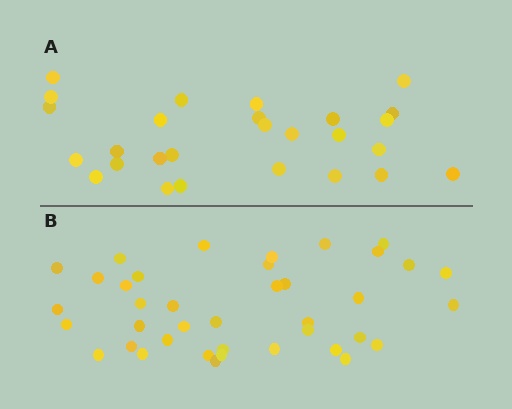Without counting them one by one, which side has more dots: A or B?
Region B (the bottom region) has more dots.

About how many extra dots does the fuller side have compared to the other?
Region B has roughly 12 or so more dots than region A.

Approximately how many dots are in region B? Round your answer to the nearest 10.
About 40 dots. (The exact count is 39, which rounds to 40.)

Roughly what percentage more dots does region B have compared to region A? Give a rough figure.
About 45% more.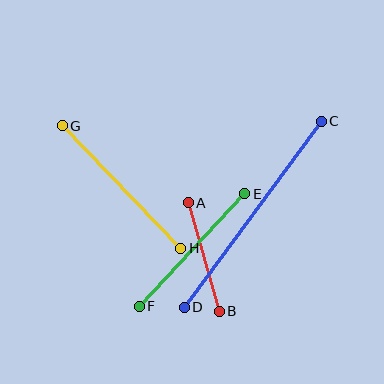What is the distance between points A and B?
The distance is approximately 113 pixels.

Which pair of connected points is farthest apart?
Points C and D are farthest apart.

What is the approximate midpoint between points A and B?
The midpoint is at approximately (204, 257) pixels.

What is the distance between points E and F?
The distance is approximately 154 pixels.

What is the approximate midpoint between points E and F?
The midpoint is at approximately (192, 250) pixels.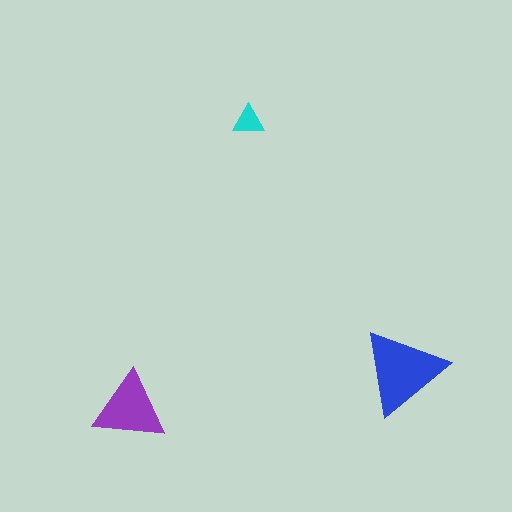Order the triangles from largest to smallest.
the blue one, the purple one, the cyan one.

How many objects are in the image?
There are 3 objects in the image.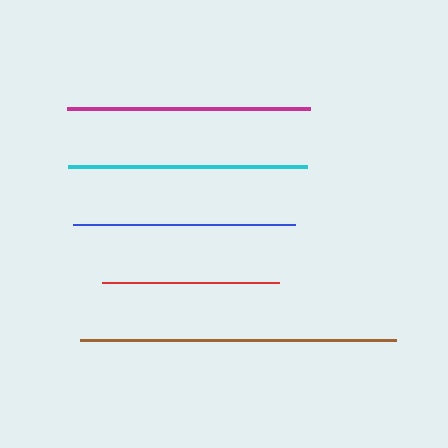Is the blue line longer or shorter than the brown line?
The brown line is longer than the blue line.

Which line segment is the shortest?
The red line is the shortest at approximately 177 pixels.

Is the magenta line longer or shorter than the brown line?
The brown line is longer than the magenta line.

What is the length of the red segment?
The red segment is approximately 177 pixels long.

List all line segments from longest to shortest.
From longest to shortest: brown, magenta, cyan, blue, red.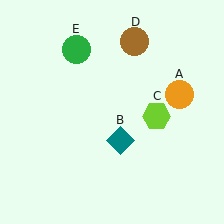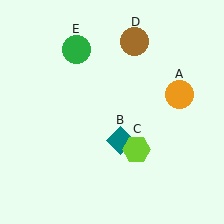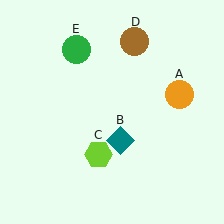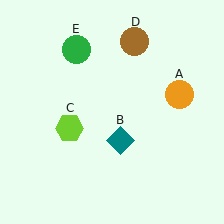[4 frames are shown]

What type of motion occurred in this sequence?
The lime hexagon (object C) rotated clockwise around the center of the scene.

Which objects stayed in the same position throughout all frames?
Orange circle (object A) and teal diamond (object B) and brown circle (object D) and green circle (object E) remained stationary.